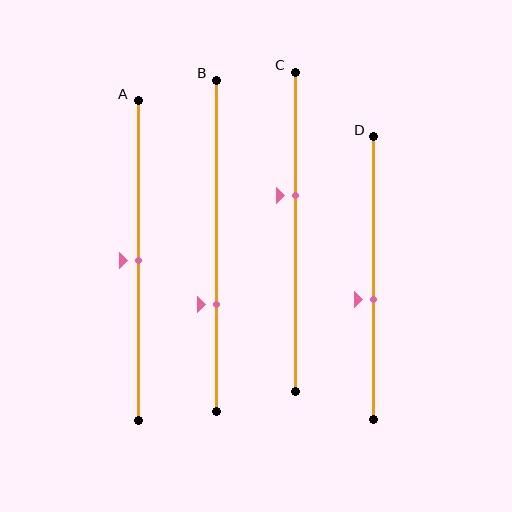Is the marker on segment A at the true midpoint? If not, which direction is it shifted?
Yes, the marker on segment A is at the true midpoint.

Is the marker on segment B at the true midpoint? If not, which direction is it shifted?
No, the marker on segment B is shifted downward by about 18% of the segment length.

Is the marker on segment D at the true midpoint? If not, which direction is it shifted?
No, the marker on segment D is shifted downward by about 7% of the segment length.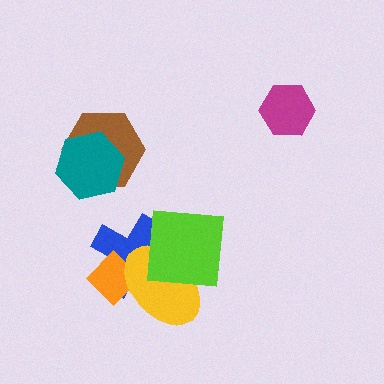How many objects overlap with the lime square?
2 objects overlap with the lime square.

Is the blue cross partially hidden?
Yes, it is partially covered by another shape.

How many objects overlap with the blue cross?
3 objects overlap with the blue cross.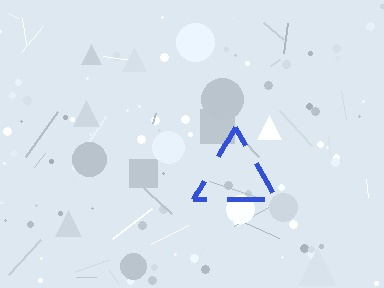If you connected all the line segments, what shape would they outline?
They would outline a triangle.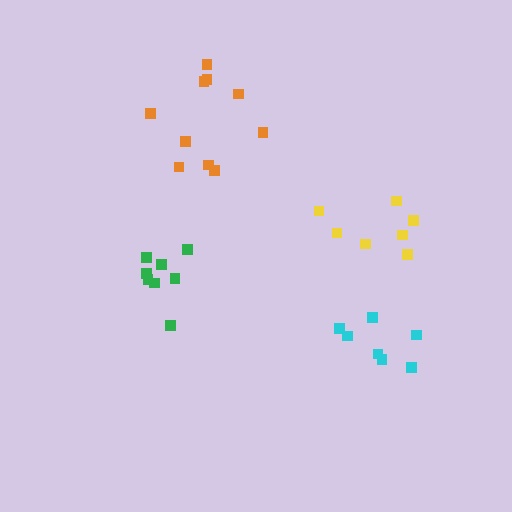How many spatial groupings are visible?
There are 4 spatial groupings.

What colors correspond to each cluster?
The clusters are colored: green, cyan, yellow, orange.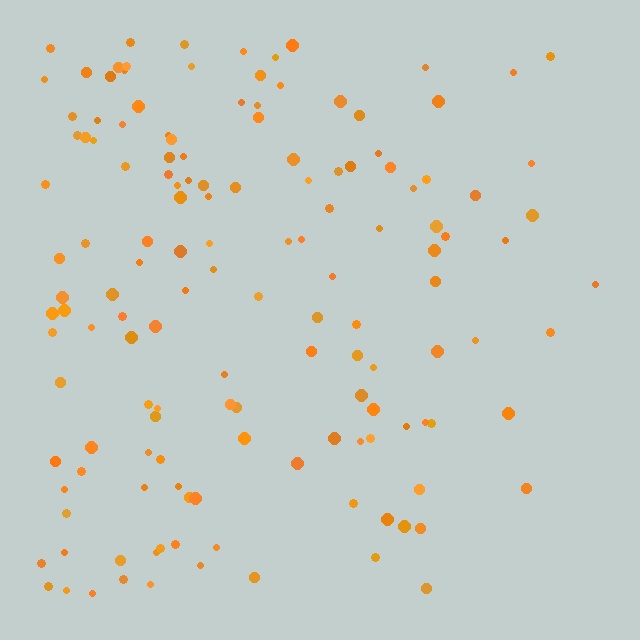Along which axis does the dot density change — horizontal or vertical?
Horizontal.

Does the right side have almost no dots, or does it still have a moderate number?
Still a moderate number, just noticeably fewer than the left.